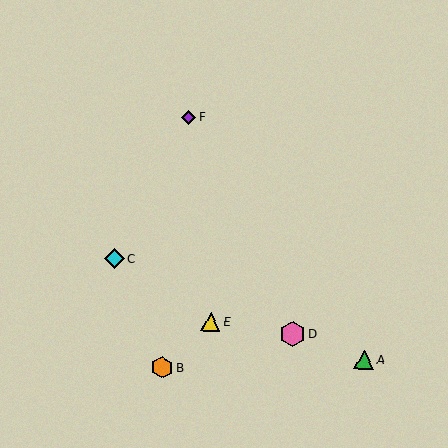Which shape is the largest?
The pink hexagon (labeled D) is the largest.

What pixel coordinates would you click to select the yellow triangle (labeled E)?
Click at (211, 322) to select the yellow triangle E.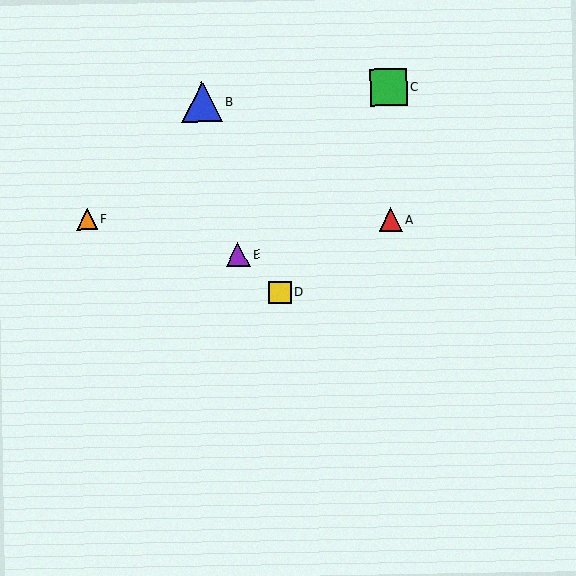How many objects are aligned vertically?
2 objects (A, C) are aligned vertically.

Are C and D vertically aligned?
No, C is at x≈388 and D is at x≈280.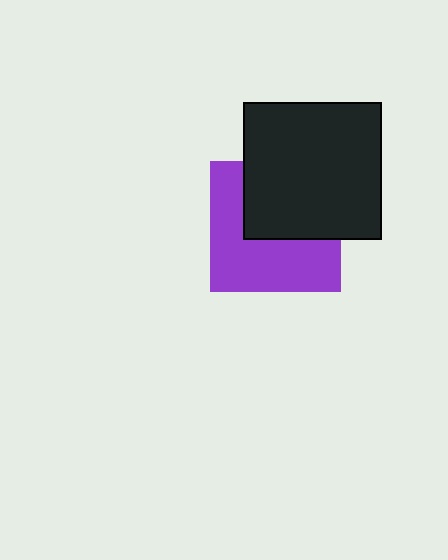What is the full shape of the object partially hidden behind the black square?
The partially hidden object is a purple square.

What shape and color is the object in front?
The object in front is a black square.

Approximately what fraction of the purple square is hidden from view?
Roughly 45% of the purple square is hidden behind the black square.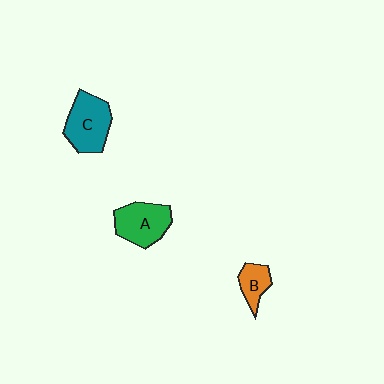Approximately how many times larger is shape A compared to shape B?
Approximately 1.9 times.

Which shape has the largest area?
Shape C (teal).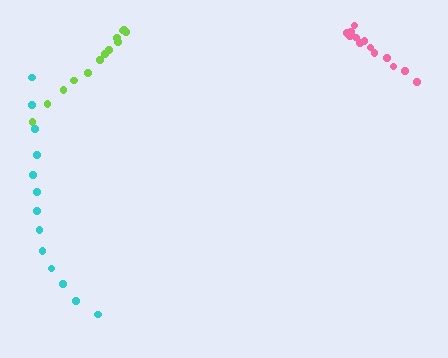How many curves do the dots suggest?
There are 3 distinct paths.